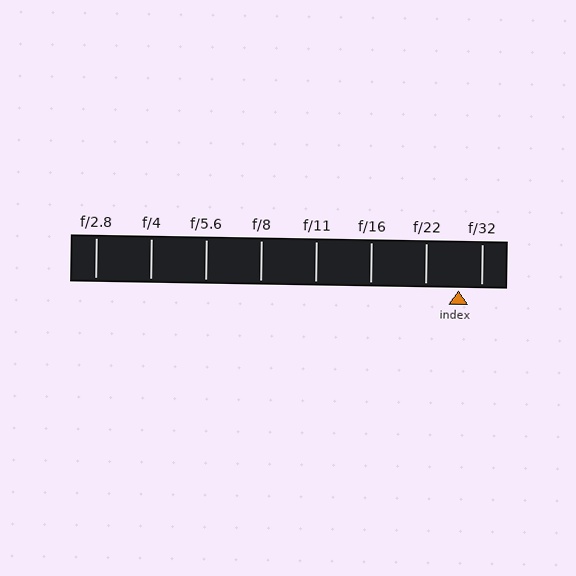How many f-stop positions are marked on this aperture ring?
There are 8 f-stop positions marked.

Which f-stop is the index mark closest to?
The index mark is closest to f/32.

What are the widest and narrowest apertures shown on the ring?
The widest aperture shown is f/2.8 and the narrowest is f/32.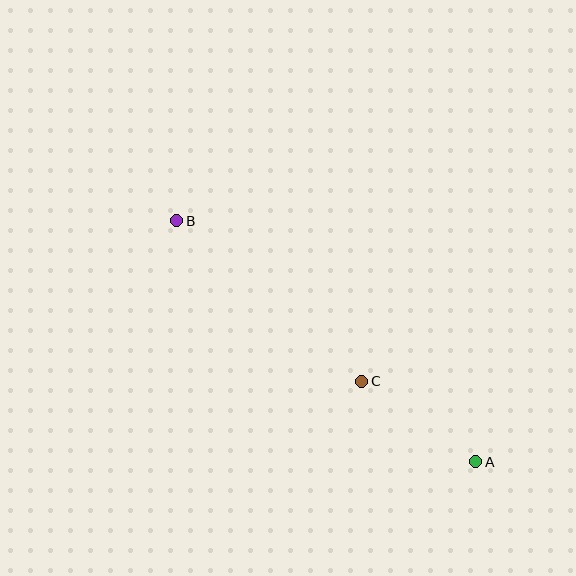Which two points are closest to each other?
Points A and C are closest to each other.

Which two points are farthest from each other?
Points A and B are farthest from each other.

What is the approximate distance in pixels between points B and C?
The distance between B and C is approximately 245 pixels.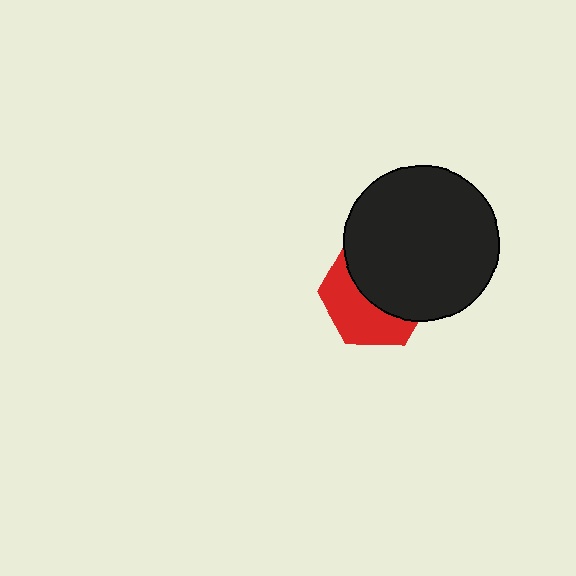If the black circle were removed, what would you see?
You would see the complete red hexagon.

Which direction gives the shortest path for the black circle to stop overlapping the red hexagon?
Moving toward the upper-right gives the shortest separation.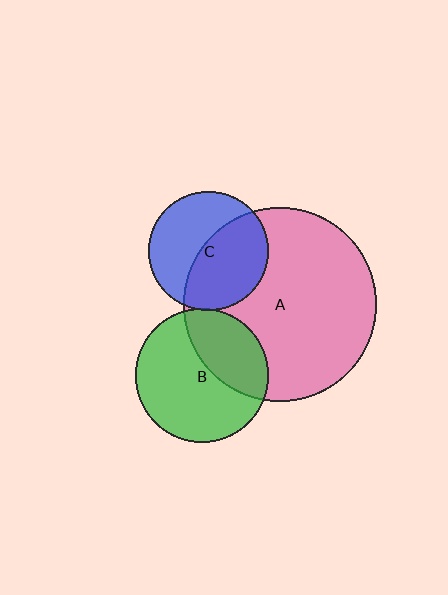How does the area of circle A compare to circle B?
Approximately 2.1 times.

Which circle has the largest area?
Circle A (pink).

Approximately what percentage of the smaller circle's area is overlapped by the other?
Approximately 5%.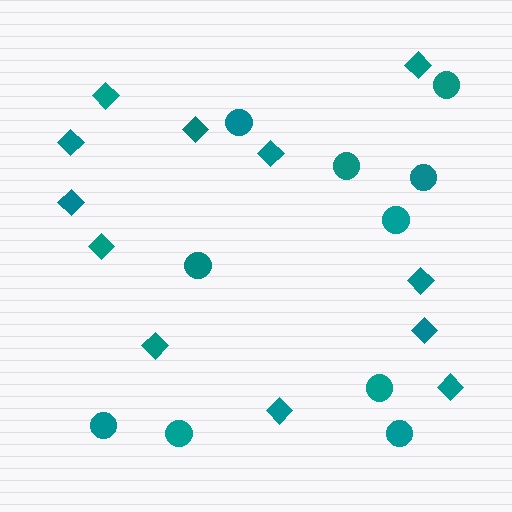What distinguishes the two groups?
There are 2 groups: one group of circles (10) and one group of diamonds (12).